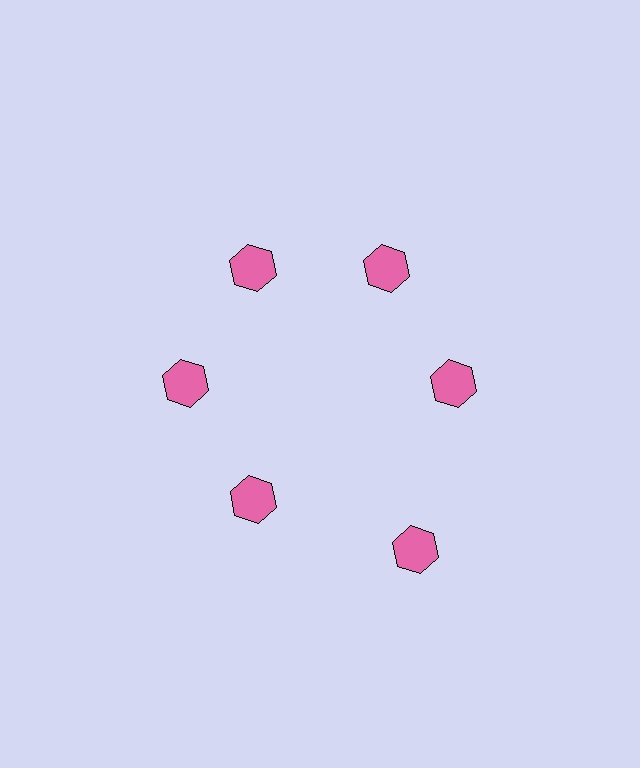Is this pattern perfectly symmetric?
No. The 6 pink hexagons are arranged in a ring, but one element near the 5 o'clock position is pushed outward from the center, breaking the 6-fold rotational symmetry.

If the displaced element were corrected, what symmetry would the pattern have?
It would have 6-fold rotational symmetry — the pattern would map onto itself every 60 degrees.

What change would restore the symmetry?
The symmetry would be restored by moving it inward, back onto the ring so that all 6 hexagons sit at equal angles and equal distance from the center.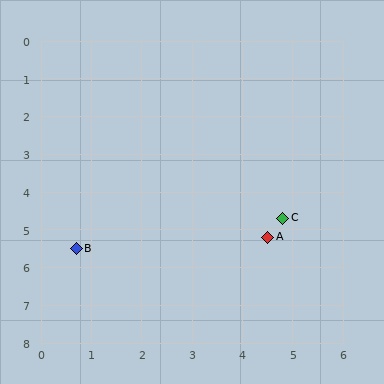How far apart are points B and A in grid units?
Points B and A are about 3.8 grid units apart.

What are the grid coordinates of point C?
Point C is at approximately (4.8, 4.7).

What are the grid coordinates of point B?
Point B is at approximately (0.7, 5.5).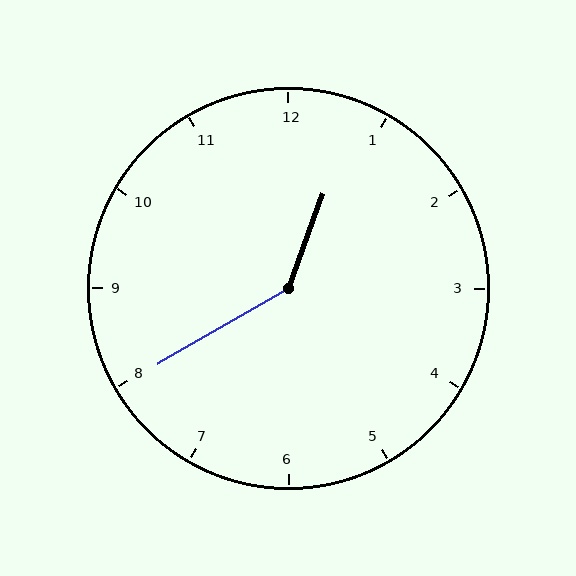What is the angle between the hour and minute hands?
Approximately 140 degrees.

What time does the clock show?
12:40.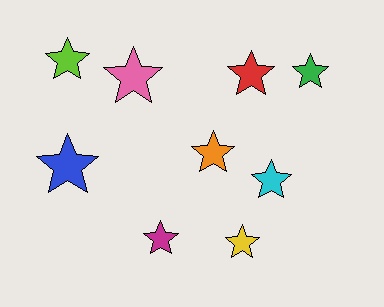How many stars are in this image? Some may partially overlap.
There are 9 stars.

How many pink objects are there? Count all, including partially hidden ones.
There is 1 pink object.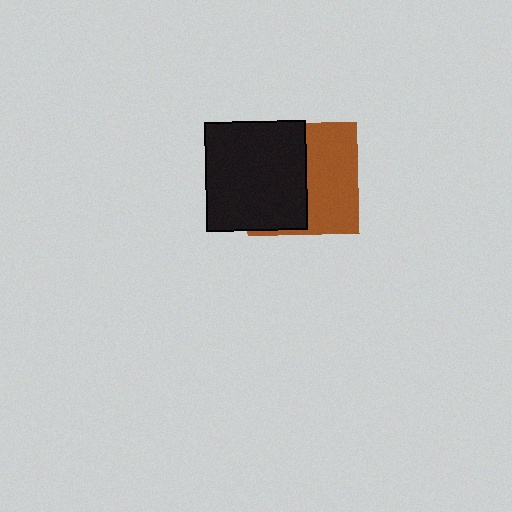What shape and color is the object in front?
The object in front is a black rectangle.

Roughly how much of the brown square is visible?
About half of it is visible (roughly 47%).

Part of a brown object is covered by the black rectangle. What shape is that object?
It is a square.